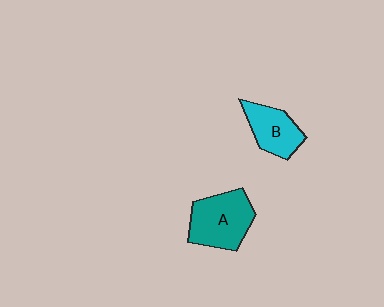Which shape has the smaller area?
Shape B (cyan).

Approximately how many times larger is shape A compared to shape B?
Approximately 1.4 times.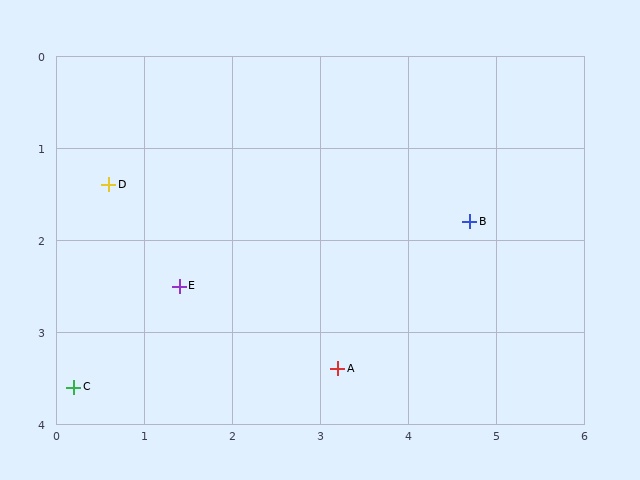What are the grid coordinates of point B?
Point B is at approximately (4.7, 1.8).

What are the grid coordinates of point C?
Point C is at approximately (0.2, 3.6).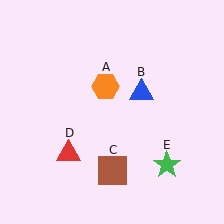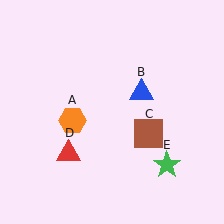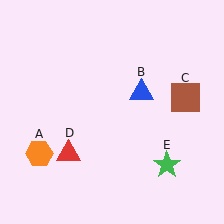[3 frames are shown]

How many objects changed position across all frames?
2 objects changed position: orange hexagon (object A), brown square (object C).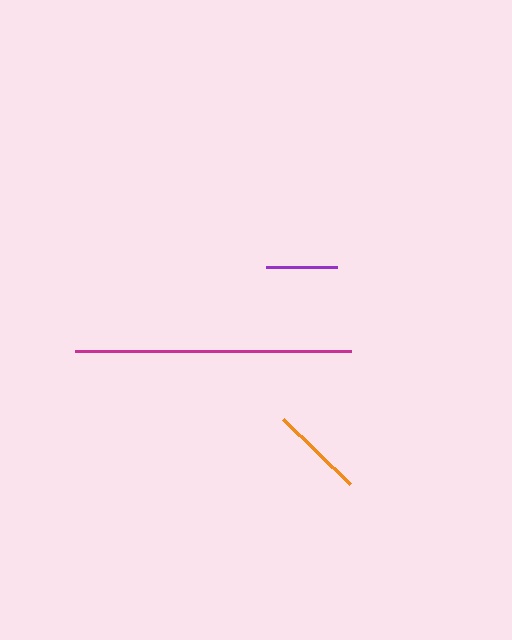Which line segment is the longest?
The magenta line is the longest at approximately 276 pixels.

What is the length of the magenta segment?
The magenta segment is approximately 276 pixels long.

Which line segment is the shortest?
The purple line is the shortest at approximately 71 pixels.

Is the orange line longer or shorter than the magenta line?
The magenta line is longer than the orange line.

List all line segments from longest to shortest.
From longest to shortest: magenta, orange, purple.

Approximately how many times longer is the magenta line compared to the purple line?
The magenta line is approximately 3.9 times the length of the purple line.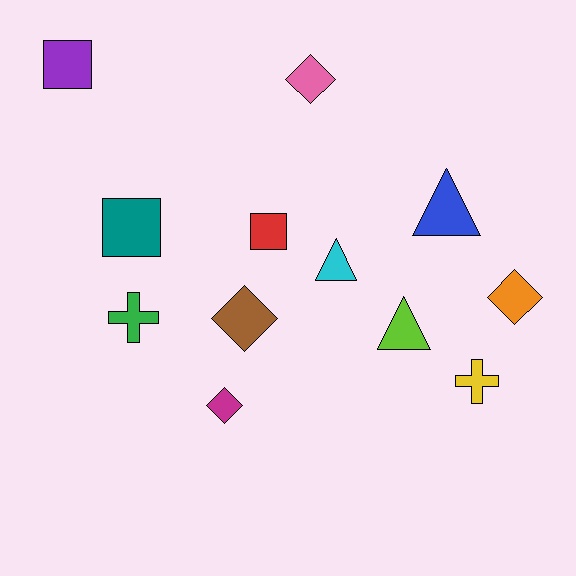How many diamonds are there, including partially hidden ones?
There are 4 diamonds.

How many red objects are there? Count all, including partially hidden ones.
There is 1 red object.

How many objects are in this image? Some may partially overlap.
There are 12 objects.